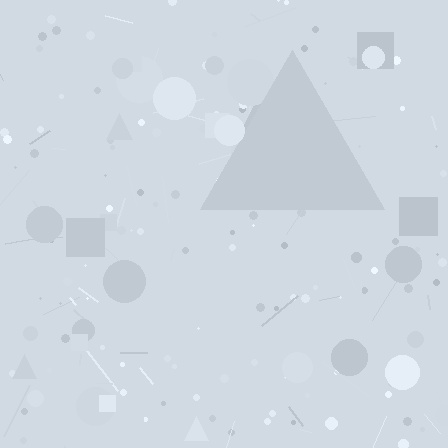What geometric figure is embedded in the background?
A triangle is embedded in the background.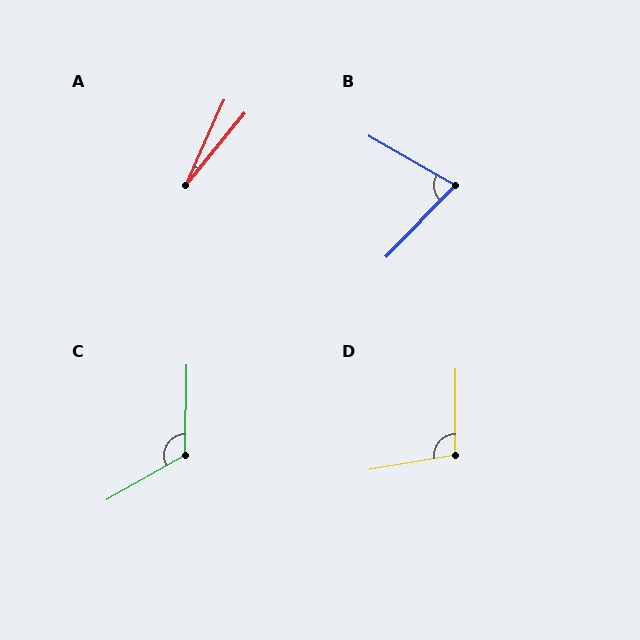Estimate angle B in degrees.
Approximately 76 degrees.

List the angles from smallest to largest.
A (15°), B (76°), D (100°), C (120°).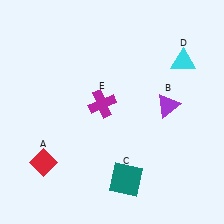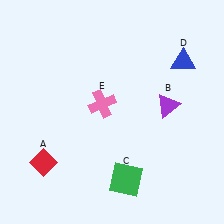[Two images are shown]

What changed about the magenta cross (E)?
In Image 1, E is magenta. In Image 2, it changed to pink.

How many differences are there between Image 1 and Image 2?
There are 3 differences between the two images.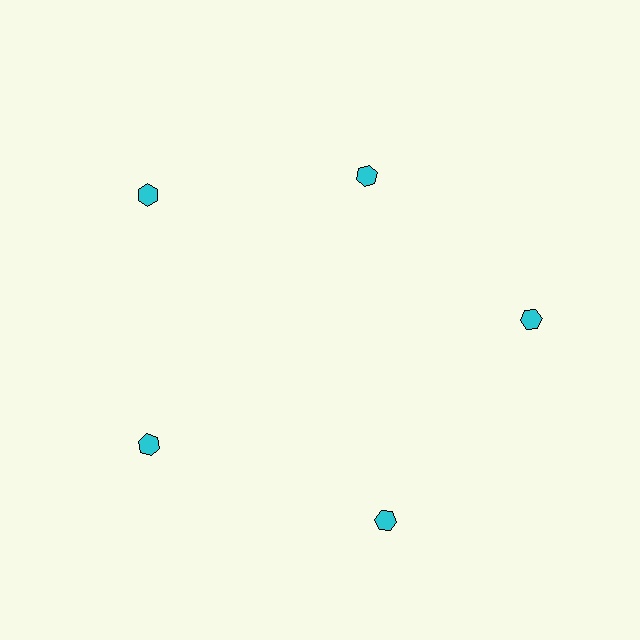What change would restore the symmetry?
The symmetry would be restored by moving it outward, back onto the ring so that all 5 hexagons sit at equal angles and equal distance from the center.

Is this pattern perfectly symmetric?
No. The 5 cyan hexagons are arranged in a ring, but one element near the 1 o'clock position is pulled inward toward the center, breaking the 5-fold rotational symmetry.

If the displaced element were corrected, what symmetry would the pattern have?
It would have 5-fold rotational symmetry — the pattern would map onto itself every 72 degrees.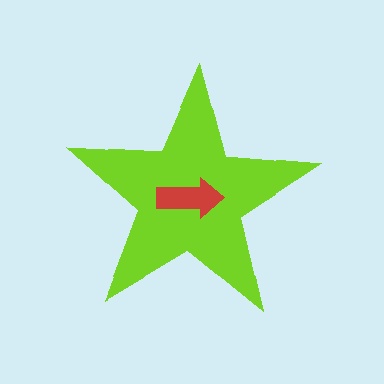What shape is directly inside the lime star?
The red arrow.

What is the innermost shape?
The red arrow.